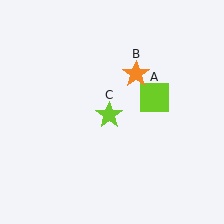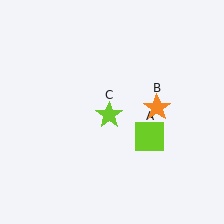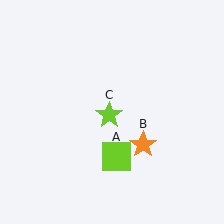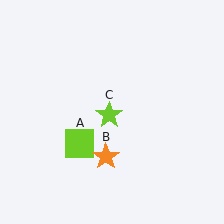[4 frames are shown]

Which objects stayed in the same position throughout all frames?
Lime star (object C) remained stationary.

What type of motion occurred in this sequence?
The lime square (object A), orange star (object B) rotated clockwise around the center of the scene.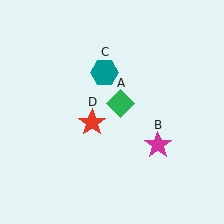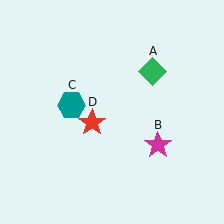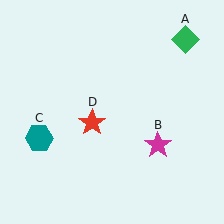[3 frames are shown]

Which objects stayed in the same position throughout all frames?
Magenta star (object B) and red star (object D) remained stationary.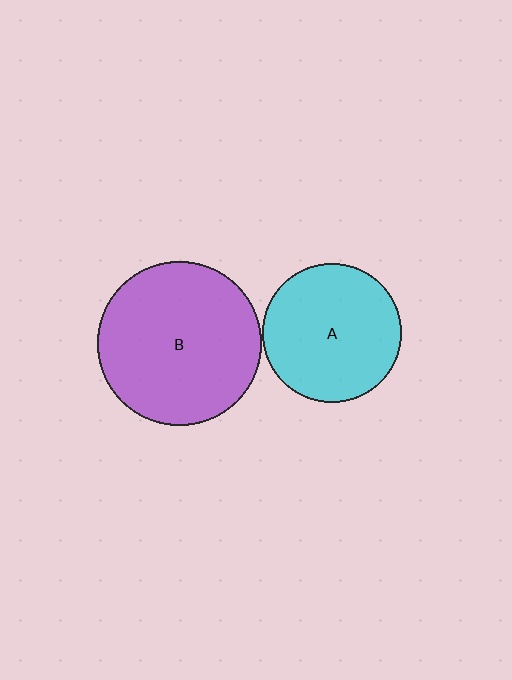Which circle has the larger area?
Circle B (purple).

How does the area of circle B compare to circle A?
Approximately 1.4 times.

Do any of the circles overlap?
No, none of the circles overlap.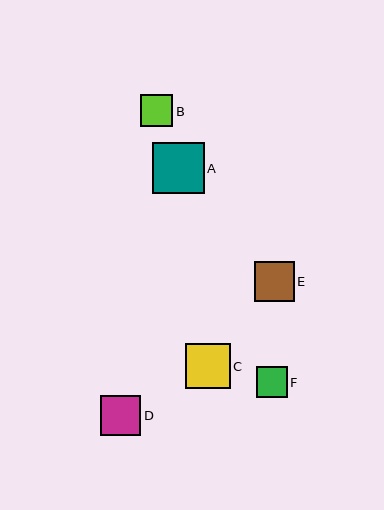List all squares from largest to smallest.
From largest to smallest: A, C, E, D, B, F.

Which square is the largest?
Square A is the largest with a size of approximately 51 pixels.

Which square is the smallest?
Square F is the smallest with a size of approximately 31 pixels.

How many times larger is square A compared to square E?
Square A is approximately 1.3 times the size of square E.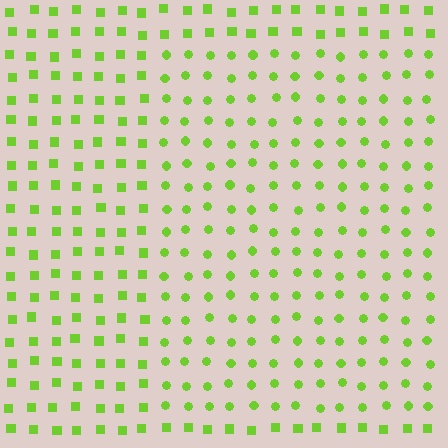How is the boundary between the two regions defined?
The boundary is defined by a change in element shape: circles inside vs. squares outside. All elements share the same color and spacing.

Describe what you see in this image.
The image is filled with small lime elements arranged in a uniform grid. A rectangle-shaped region contains circles, while the surrounding area contains squares. The boundary is defined purely by the change in element shape.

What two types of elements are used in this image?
The image uses circles inside the rectangle region and squares outside it.